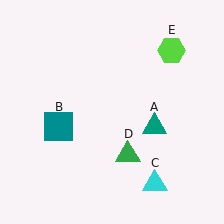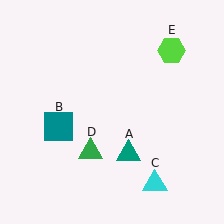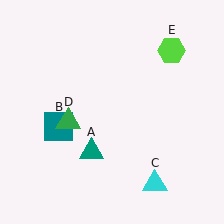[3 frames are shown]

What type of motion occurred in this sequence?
The teal triangle (object A), green triangle (object D) rotated clockwise around the center of the scene.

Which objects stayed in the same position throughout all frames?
Teal square (object B) and cyan triangle (object C) and lime hexagon (object E) remained stationary.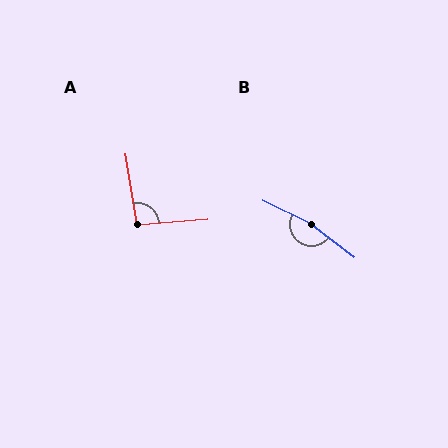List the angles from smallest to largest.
A (94°), B (168°).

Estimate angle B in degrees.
Approximately 168 degrees.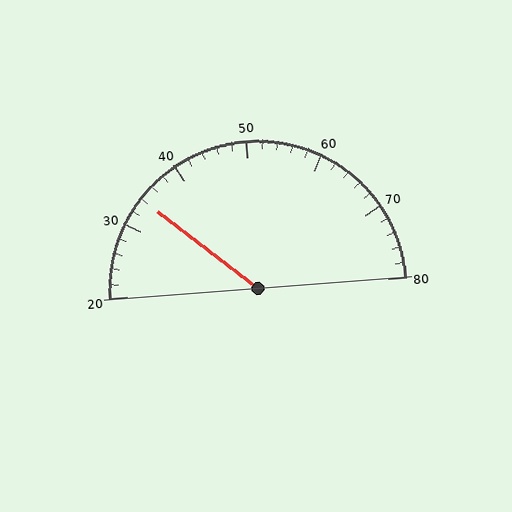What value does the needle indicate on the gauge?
The needle indicates approximately 34.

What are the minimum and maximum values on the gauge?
The gauge ranges from 20 to 80.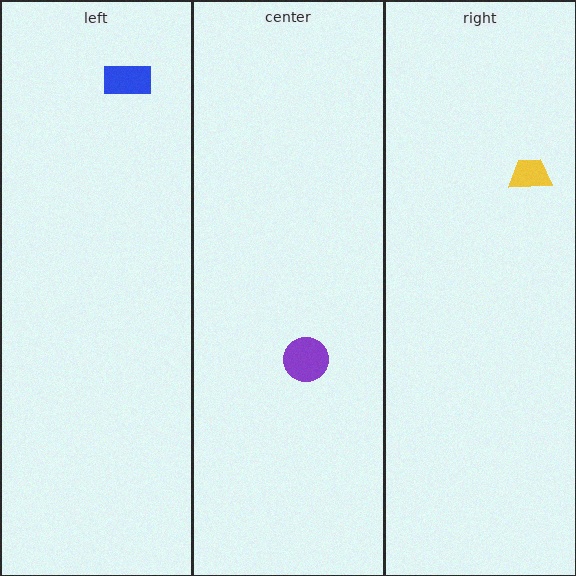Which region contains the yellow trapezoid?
The right region.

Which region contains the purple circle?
The center region.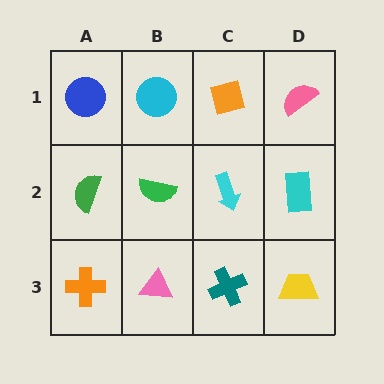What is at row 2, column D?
A cyan rectangle.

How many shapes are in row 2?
4 shapes.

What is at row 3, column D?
A yellow trapezoid.